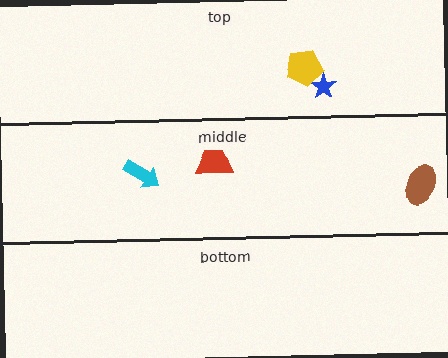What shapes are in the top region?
The blue star, the yellow pentagon.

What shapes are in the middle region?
The brown ellipse, the cyan arrow, the red trapezoid.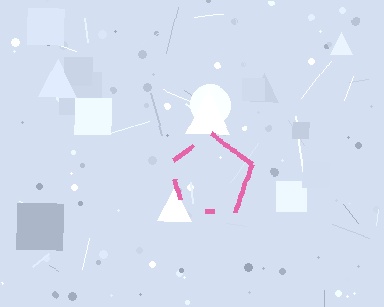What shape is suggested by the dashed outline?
The dashed outline suggests a pentagon.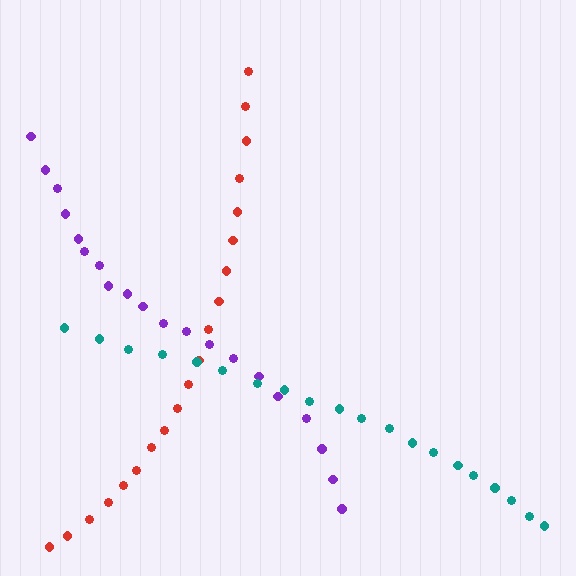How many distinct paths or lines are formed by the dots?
There are 3 distinct paths.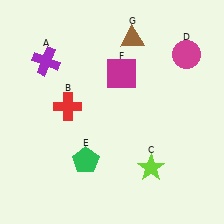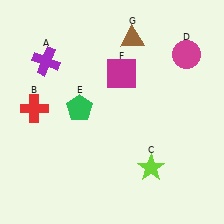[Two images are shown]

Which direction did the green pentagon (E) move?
The green pentagon (E) moved up.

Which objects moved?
The objects that moved are: the red cross (B), the green pentagon (E).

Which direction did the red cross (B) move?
The red cross (B) moved left.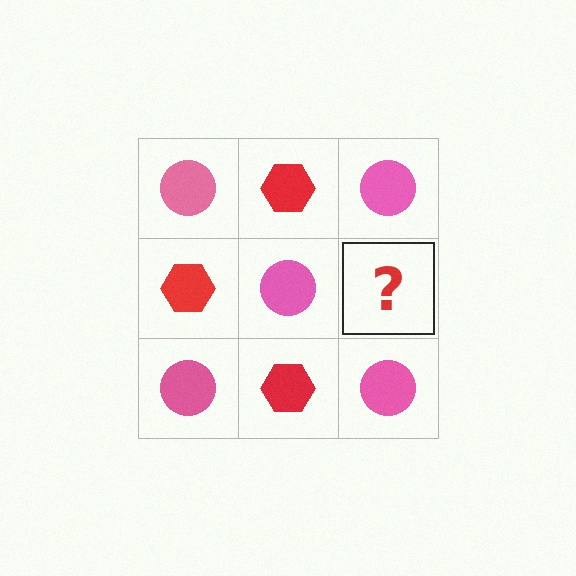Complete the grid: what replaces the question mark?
The question mark should be replaced with a red hexagon.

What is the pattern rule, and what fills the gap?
The rule is that it alternates pink circle and red hexagon in a checkerboard pattern. The gap should be filled with a red hexagon.